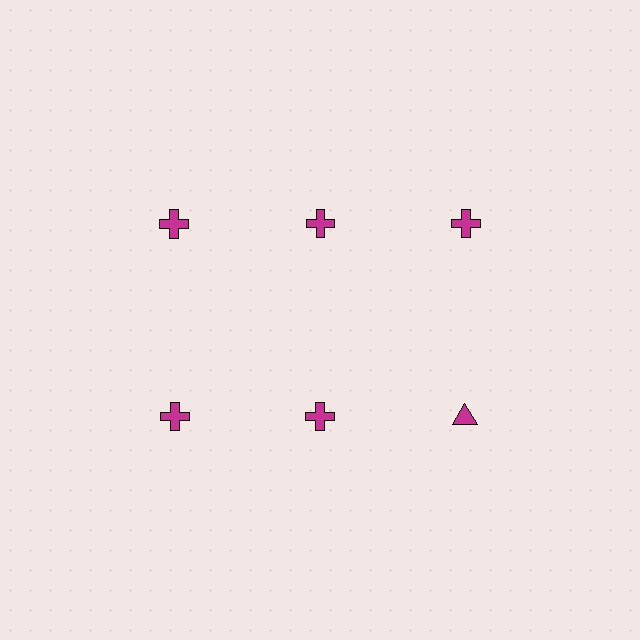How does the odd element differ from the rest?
It has a different shape: triangle instead of cross.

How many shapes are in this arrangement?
There are 6 shapes arranged in a grid pattern.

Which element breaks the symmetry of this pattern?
The magenta triangle in the second row, center column breaks the symmetry. All other shapes are magenta crosses.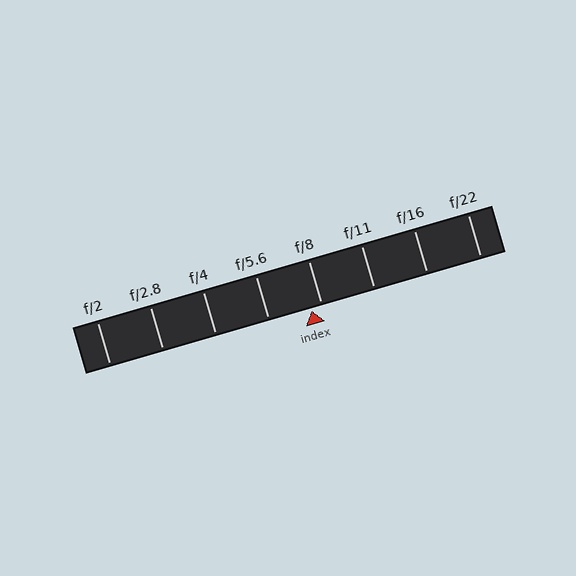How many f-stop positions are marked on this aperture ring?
There are 8 f-stop positions marked.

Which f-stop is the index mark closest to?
The index mark is closest to f/8.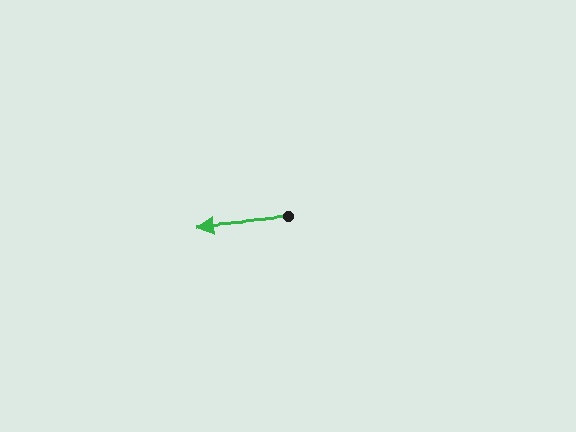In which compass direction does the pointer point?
West.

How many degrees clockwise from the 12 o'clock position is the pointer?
Approximately 265 degrees.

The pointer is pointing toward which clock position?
Roughly 9 o'clock.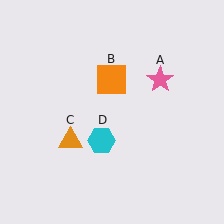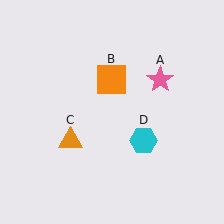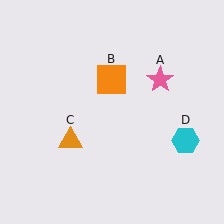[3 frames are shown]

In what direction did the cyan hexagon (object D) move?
The cyan hexagon (object D) moved right.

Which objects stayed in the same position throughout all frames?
Pink star (object A) and orange square (object B) and orange triangle (object C) remained stationary.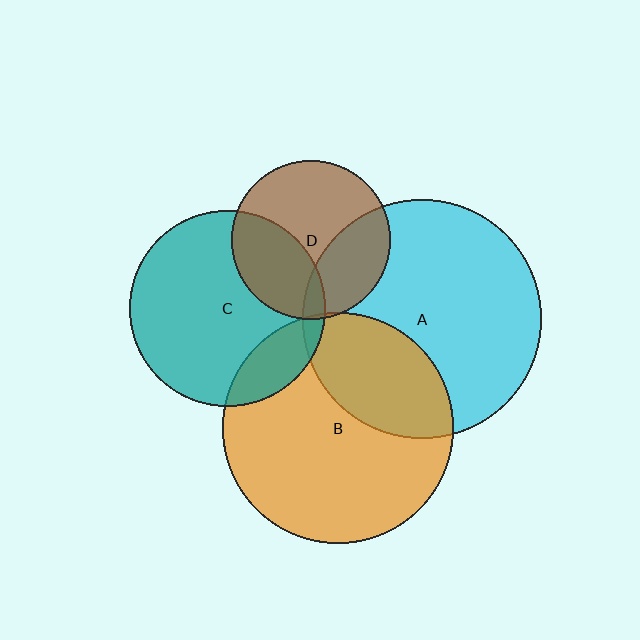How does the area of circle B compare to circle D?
Approximately 2.1 times.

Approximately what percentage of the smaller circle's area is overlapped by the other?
Approximately 5%.